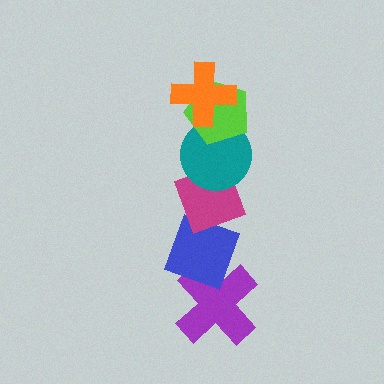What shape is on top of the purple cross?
The blue diamond is on top of the purple cross.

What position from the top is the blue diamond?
The blue diamond is 5th from the top.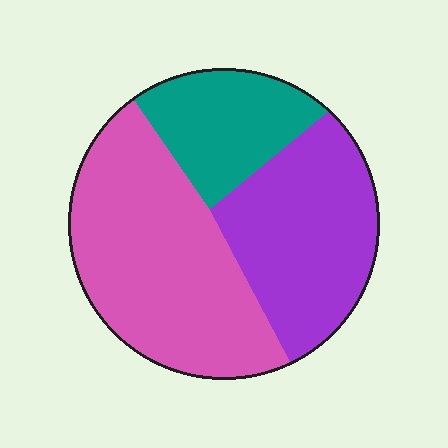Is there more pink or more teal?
Pink.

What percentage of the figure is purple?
Purple covers around 35% of the figure.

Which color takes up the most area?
Pink, at roughly 45%.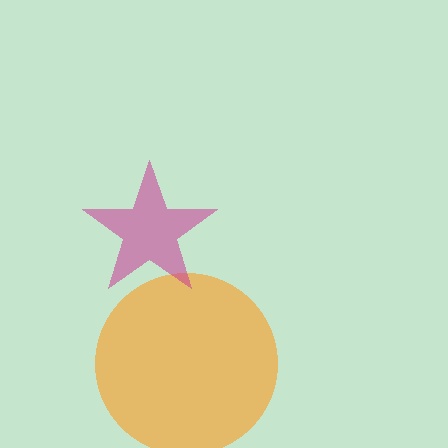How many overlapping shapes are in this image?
There are 2 overlapping shapes in the image.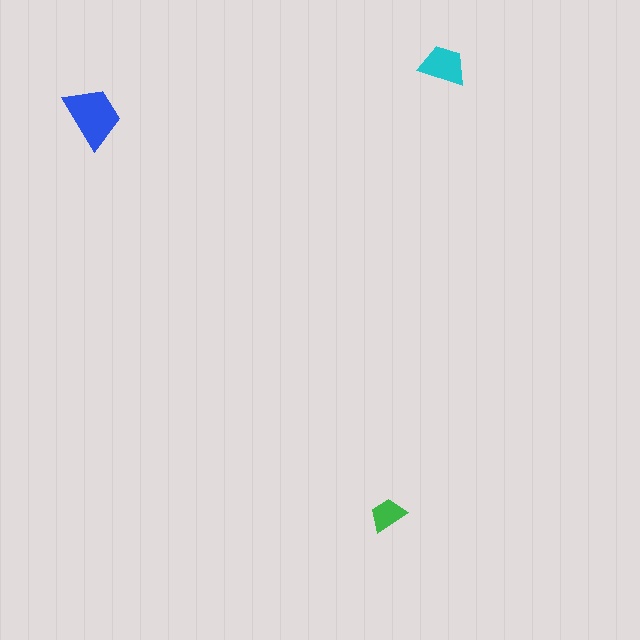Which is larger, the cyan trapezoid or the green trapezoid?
The cyan one.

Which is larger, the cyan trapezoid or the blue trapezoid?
The blue one.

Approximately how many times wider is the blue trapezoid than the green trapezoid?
About 1.5 times wider.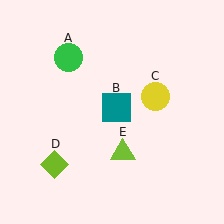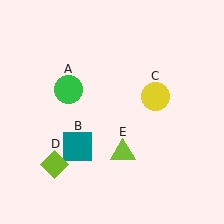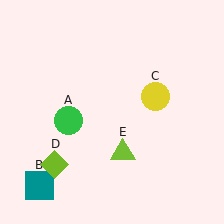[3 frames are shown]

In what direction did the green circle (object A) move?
The green circle (object A) moved down.